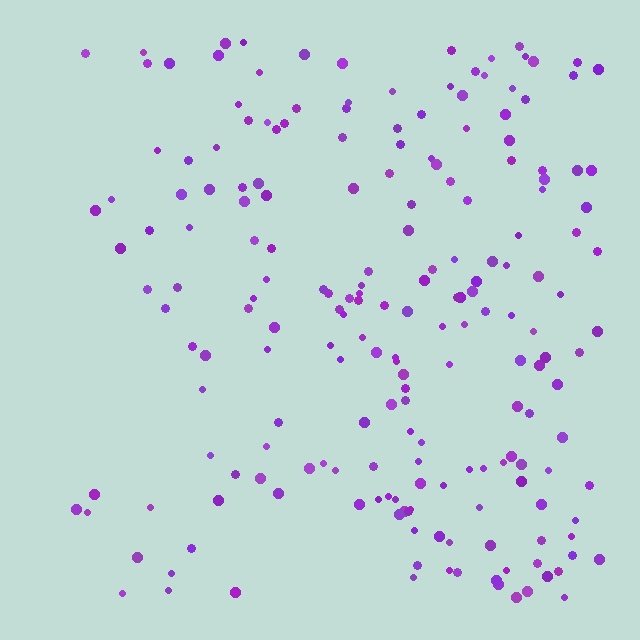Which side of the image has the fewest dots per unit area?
The left.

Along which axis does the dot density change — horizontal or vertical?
Horizontal.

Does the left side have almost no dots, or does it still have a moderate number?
Still a moderate number, just noticeably fewer than the right.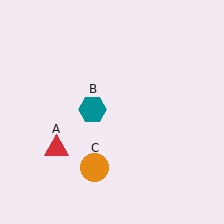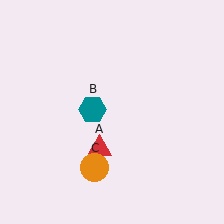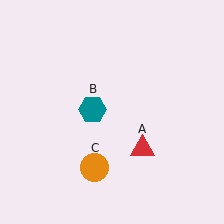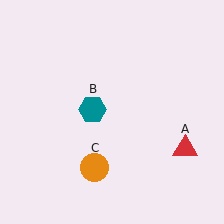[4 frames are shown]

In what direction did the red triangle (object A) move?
The red triangle (object A) moved right.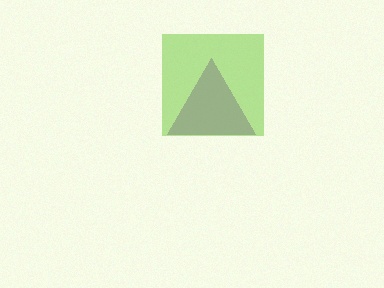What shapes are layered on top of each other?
The layered shapes are: a purple triangle, a lime square.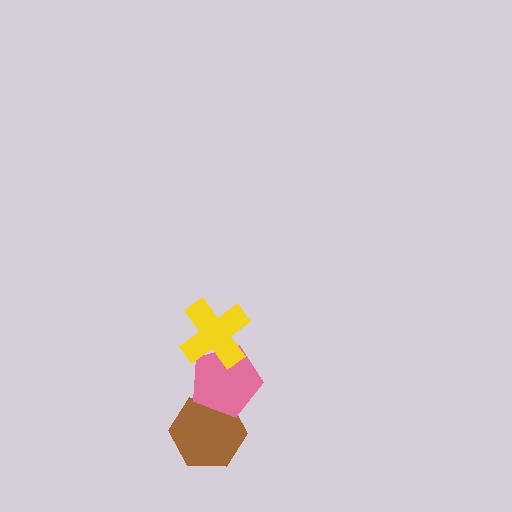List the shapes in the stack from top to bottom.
From top to bottom: the yellow cross, the pink pentagon, the brown hexagon.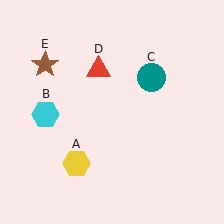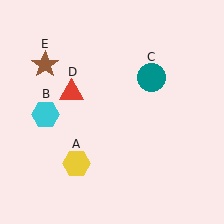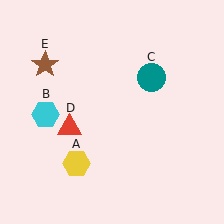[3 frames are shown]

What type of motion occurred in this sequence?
The red triangle (object D) rotated counterclockwise around the center of the scene.